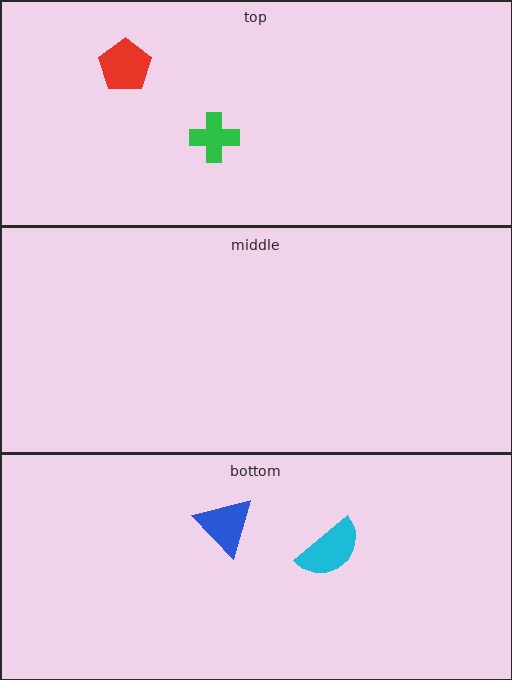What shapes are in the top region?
The red pentagon, the green cross.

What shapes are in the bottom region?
The blue triangle, the cyan semicircle.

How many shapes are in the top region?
2.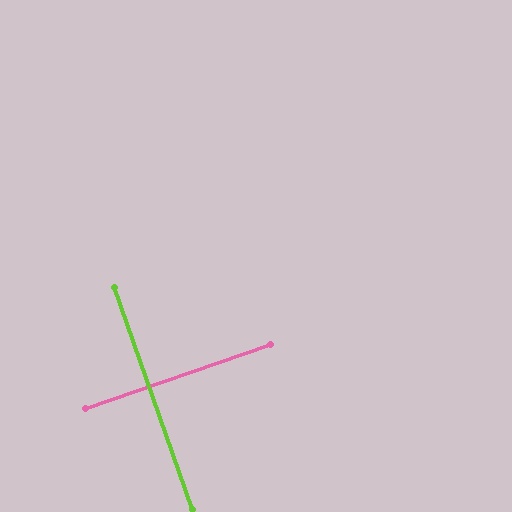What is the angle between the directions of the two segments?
Approximately 90 degrees.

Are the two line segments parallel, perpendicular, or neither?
Perpendicular — they meet at approximately 90°.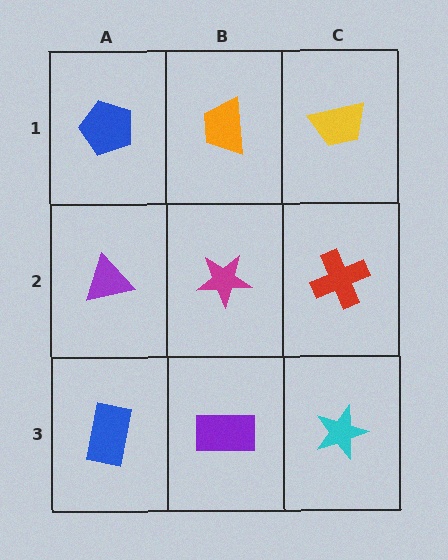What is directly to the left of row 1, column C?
An orange trapezoid.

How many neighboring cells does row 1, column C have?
2.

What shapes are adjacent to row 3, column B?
A magenta star (row 2, column B), a blue rectangle (row 3, column A), a cyan star (row 3, column C).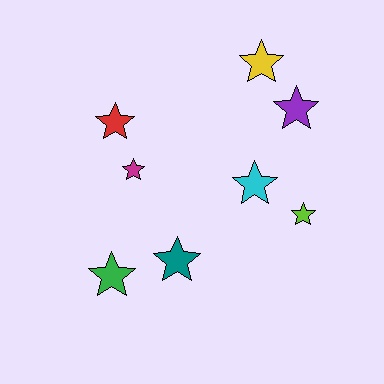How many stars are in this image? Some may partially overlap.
There are 8 stars.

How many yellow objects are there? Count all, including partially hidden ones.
There is 1 yellow object.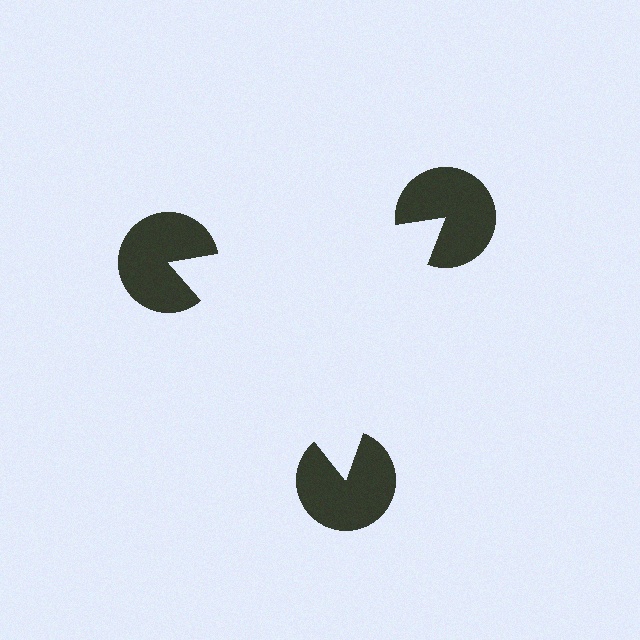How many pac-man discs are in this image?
There are 3 — one at each vertex of the illusory triangle.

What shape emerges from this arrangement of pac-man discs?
An illusory triangle — its edges are inferred from the aligned wedge cuts in the pac-man discs, not physically drawn.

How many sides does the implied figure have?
3 sides.